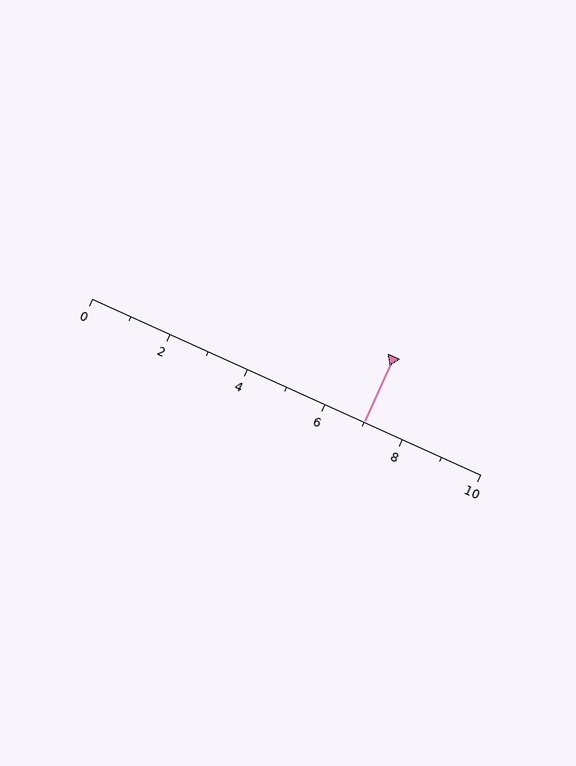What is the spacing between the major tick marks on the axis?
The major ticks are spaced 2 apart.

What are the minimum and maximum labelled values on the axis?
The axis runs from 0 to 10.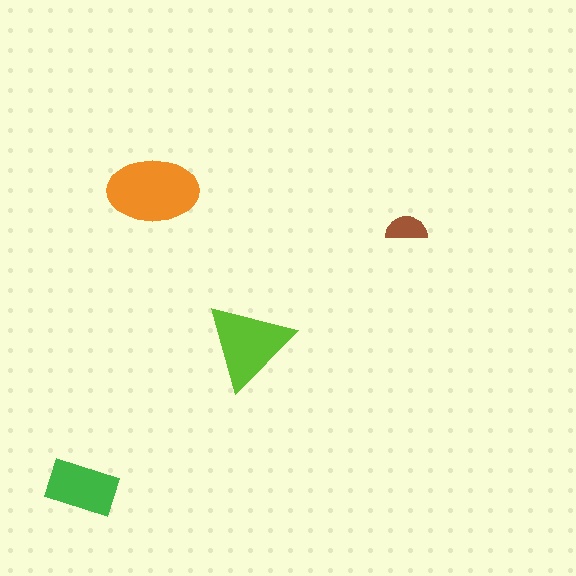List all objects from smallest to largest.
The brown semicircle, the green rectangle, the lime triangle, the orange ellipse.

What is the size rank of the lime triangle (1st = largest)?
2nd.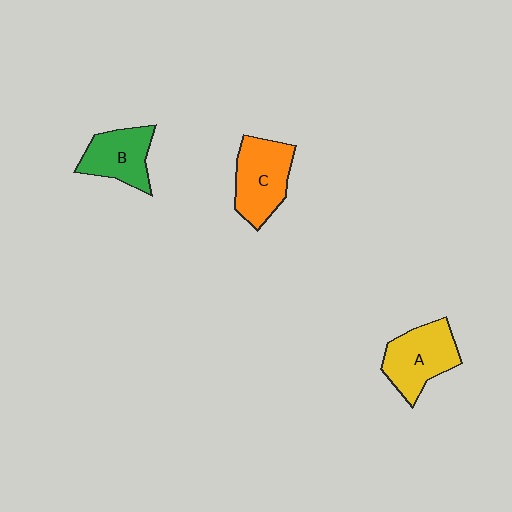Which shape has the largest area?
Shape C (orange).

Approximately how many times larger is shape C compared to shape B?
Approximately 1.2 times.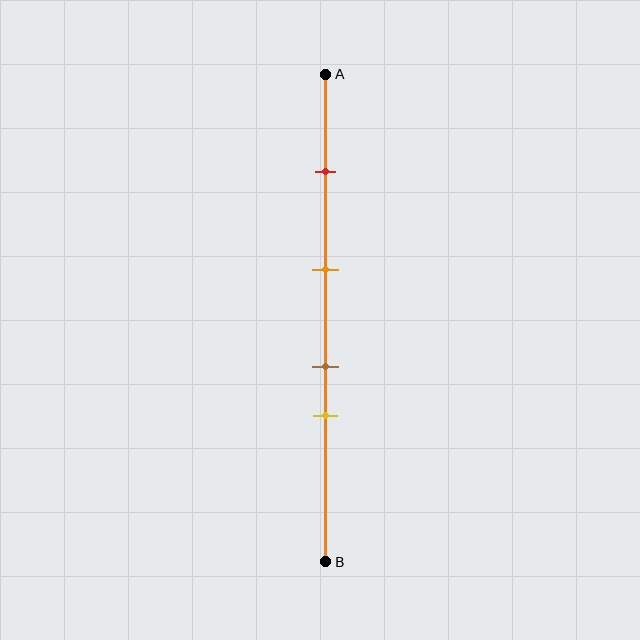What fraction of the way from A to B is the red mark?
The red mark is approximately 20% (0.2) of the way from A to B.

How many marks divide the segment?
There are 4 marks dividing the segment.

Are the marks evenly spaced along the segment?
No, the marks are not evenly spaced.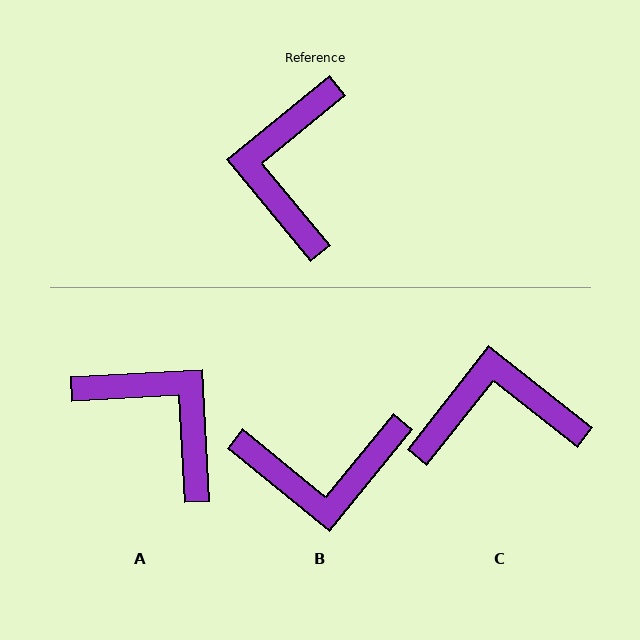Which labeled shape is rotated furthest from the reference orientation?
A, about 127 degrees away.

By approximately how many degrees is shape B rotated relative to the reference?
Approximately 101 degrees counter-clockwise.